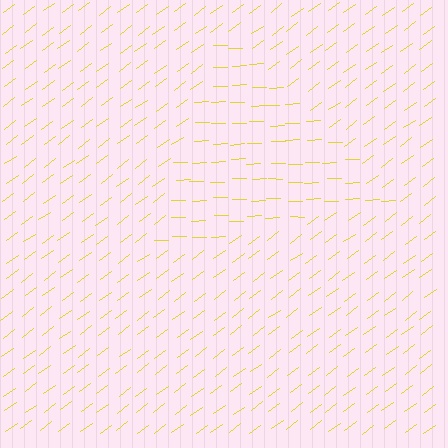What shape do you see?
I see a triangle.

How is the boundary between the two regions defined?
The boundary is defined purely by a change in line orientation (approximately 34 degrees difference). All lines are the same color and thickness.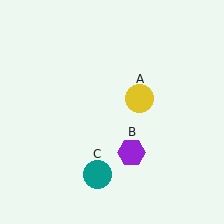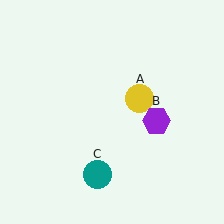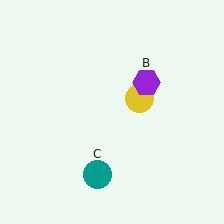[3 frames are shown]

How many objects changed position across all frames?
1 object changed position: purple hexagon (object B).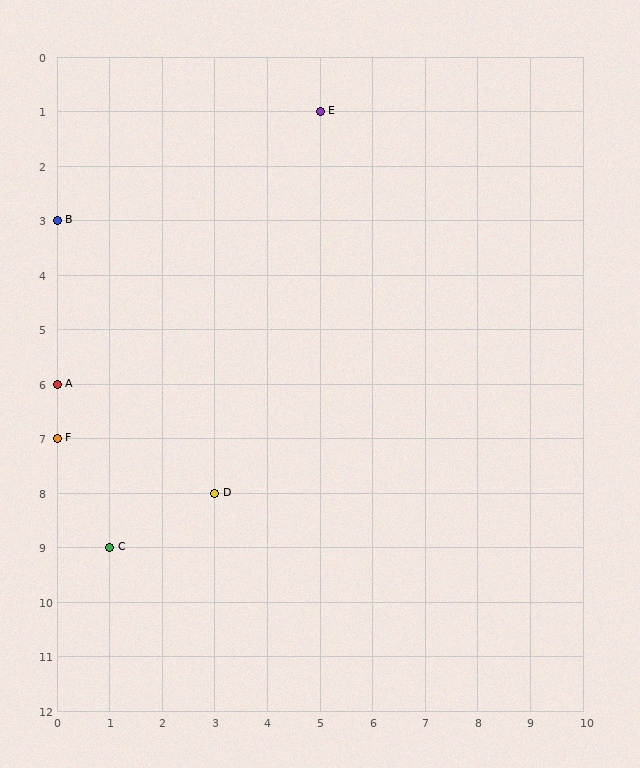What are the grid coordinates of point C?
Point C is at grid coordinates (1, 9).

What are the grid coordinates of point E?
Point E is at grid coordinates (5, 1).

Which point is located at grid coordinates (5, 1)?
Point E is at (5, 1).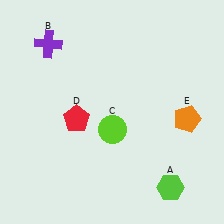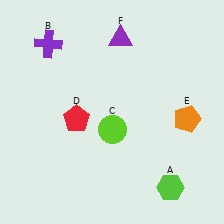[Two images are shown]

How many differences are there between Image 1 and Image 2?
There is 1 difference between the two images.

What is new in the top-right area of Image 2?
A purple triangle (F) was added in the top-right area of Image 2.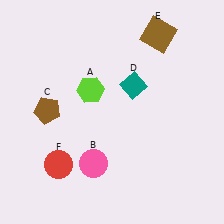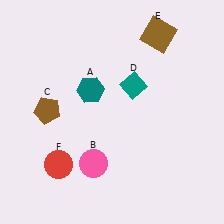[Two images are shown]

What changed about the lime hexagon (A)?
In Image 1, A is lime. In Image 2, it changed to teal.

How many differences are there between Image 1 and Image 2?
There is 1 difference between the two images.